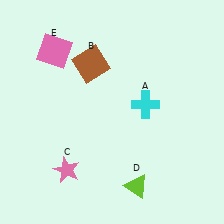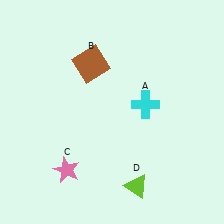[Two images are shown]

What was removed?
The pink square (E) was removed in Image 2.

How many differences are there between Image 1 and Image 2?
There is 1 difference between the two images.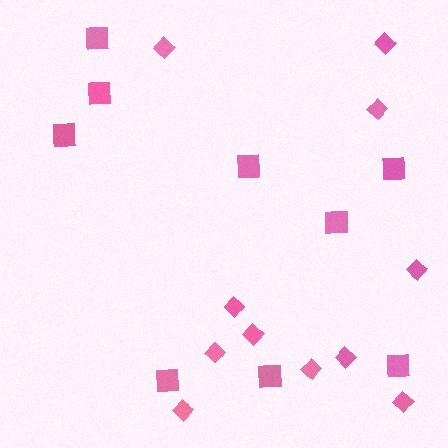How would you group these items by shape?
There are 2 groups: one group of squares (9) and one group of diamonds (11).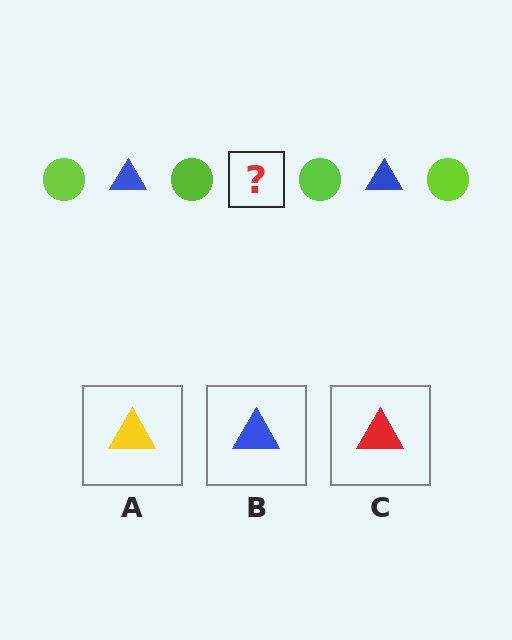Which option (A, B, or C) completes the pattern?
B.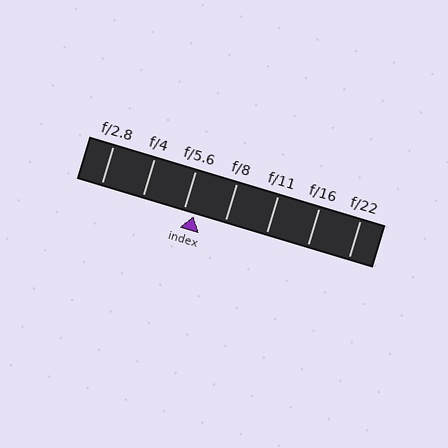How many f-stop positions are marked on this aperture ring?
There are 7 f-stop positions marked.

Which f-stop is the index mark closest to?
The index mark is closest to f/5.6.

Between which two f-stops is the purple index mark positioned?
The index mark is between f/5.6 and f/8.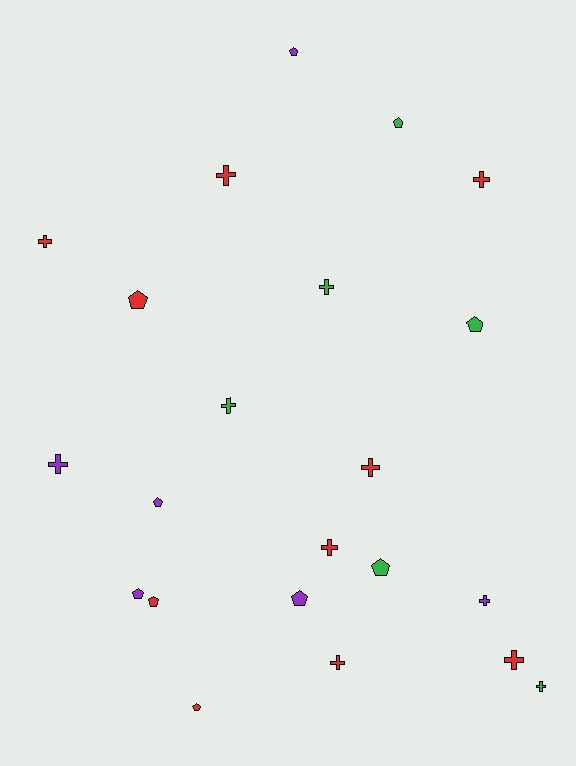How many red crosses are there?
There are 7 red crosses.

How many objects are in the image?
There are 22 objects.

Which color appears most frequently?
Red, with 10 objects.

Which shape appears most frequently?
Cross, with 12 objects.